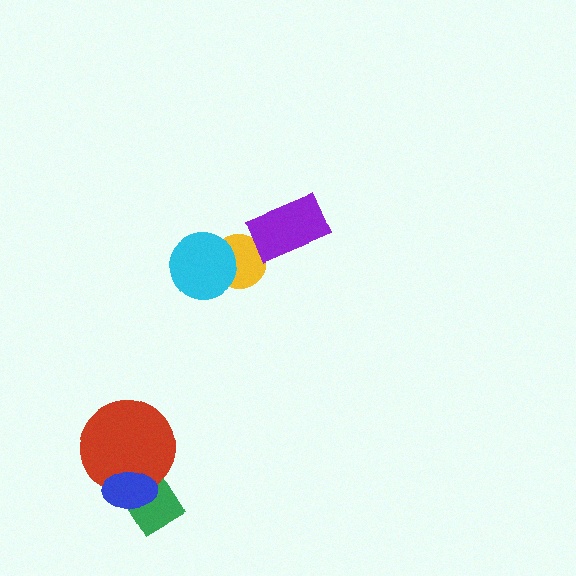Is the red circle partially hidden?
Yes, it is partially covered by another shape.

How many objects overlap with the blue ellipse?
2 objects overlap with the blue ellipse.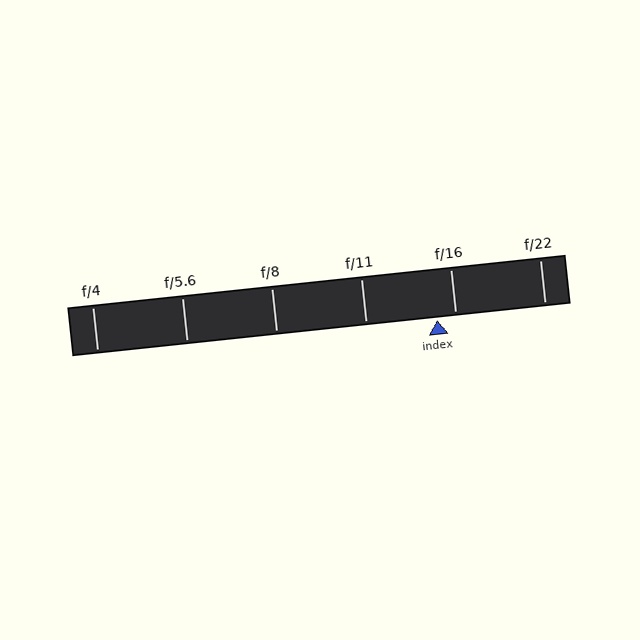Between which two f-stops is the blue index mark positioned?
The index mark is between f/11 and f/16.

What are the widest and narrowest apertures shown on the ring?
The widest aperture shown is f/4 and the narrowest is f/22.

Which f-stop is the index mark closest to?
The index mark is closest to f/16.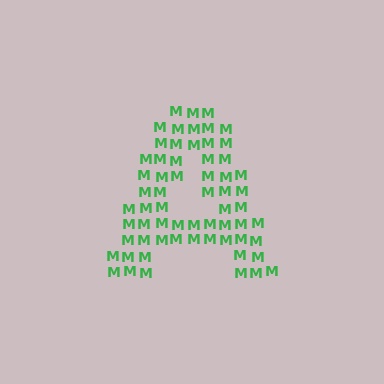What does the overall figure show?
The overall figure shows the letter A.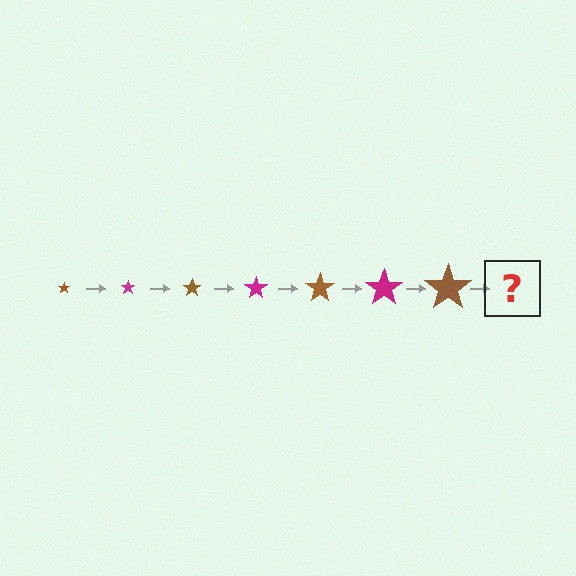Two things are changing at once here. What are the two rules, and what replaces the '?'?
The two rules are that the star grows larger each step and the color cycles through brown and magenta. The '?' should be a magenta star, larger than the previous one.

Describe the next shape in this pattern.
It should be a magenta star, larger than the previous one.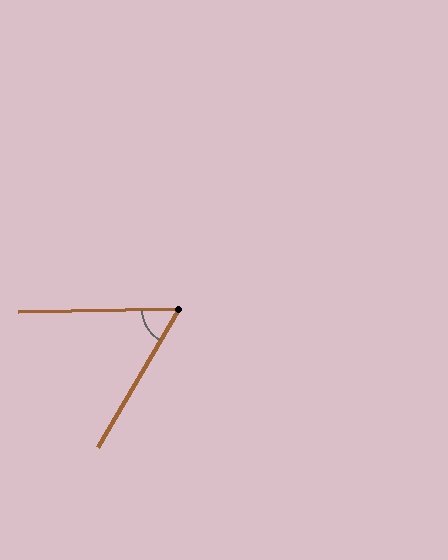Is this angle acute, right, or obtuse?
It is acute.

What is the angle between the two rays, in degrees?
Approximately 58 degrees.